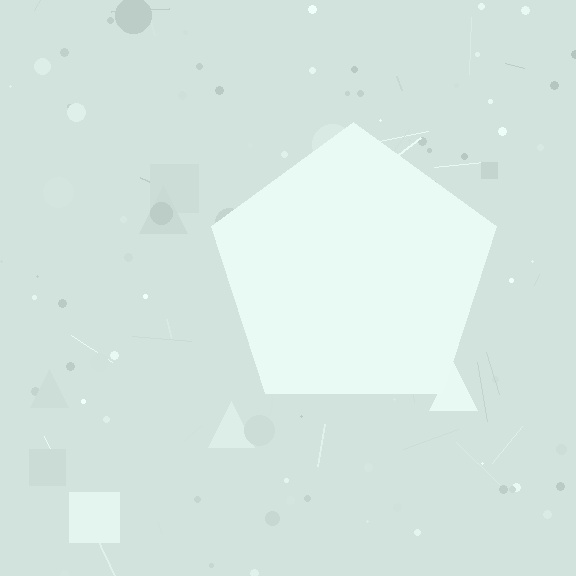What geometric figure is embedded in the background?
A pentagon is embedded in the background.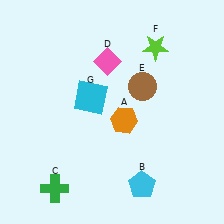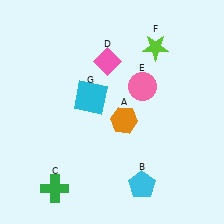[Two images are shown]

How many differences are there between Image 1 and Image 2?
There is 1 difference between the two images.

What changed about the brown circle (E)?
In Image 1, E is brown. In Image 2, it changed to pink.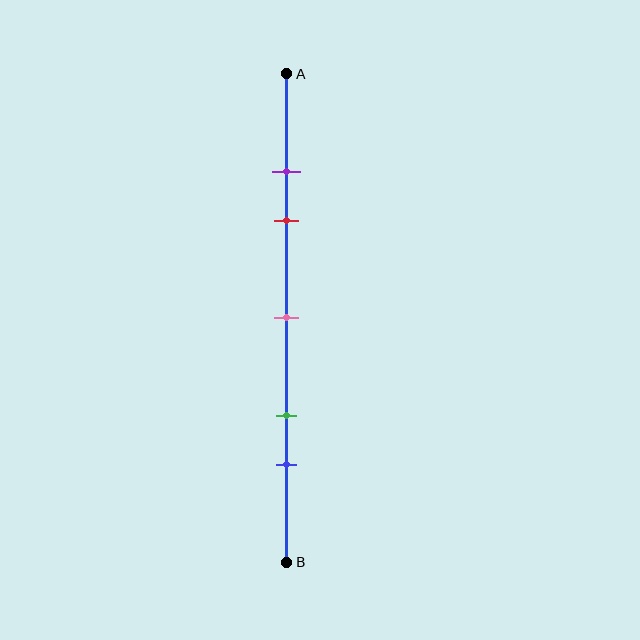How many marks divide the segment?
There are 5 marks dividing the segment.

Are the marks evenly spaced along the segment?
No, the marks are not evenly spaced.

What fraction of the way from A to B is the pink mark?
The pink mark is approximately 50% (0.5) of the way from A to B.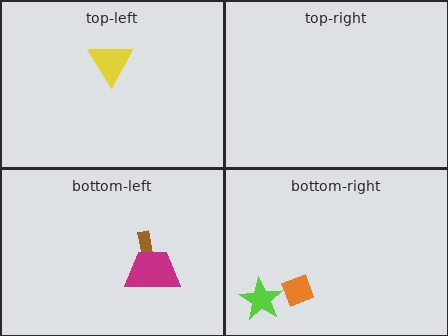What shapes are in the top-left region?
The yellow triangle.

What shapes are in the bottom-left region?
The brown arrow, the magenta trapezoid.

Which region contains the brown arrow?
The bottom-left region.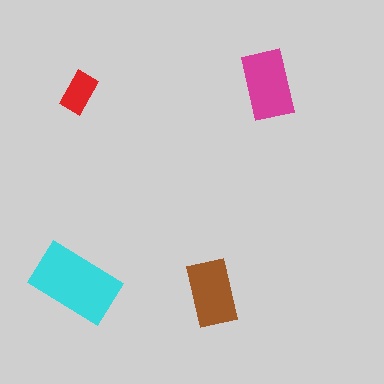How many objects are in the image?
There are 4 objects in the image.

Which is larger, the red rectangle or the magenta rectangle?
The magenta one.